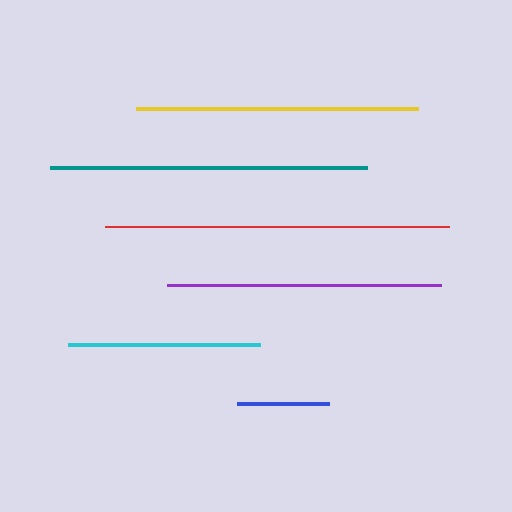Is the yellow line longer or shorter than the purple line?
The yellow line is longer than the purple line.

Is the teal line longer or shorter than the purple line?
The teal line is longer than the purple line.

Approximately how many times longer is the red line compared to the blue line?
The red line is approximately 3.7 times the length of the blue line.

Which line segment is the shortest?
The blue line is the shortest at approximately 92 pixels.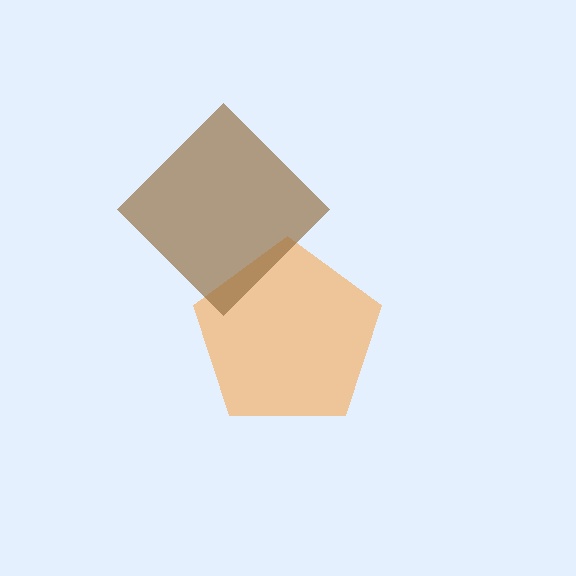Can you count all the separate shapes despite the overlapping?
Yes, there are 2 separate shapes.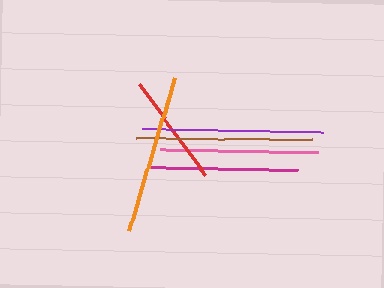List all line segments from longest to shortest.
From longest to shortest: purple, brown, orange, pink, magenta, red.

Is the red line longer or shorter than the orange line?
The orange line is longer than the red line.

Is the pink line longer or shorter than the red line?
The pink line is longer than the red line.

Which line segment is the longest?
The purple line is the longest at approximately 182 pixels.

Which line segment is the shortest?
The red line is the shortest at approximately 113 pixels.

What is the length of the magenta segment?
The magenta segment is approximately 150 pixels long.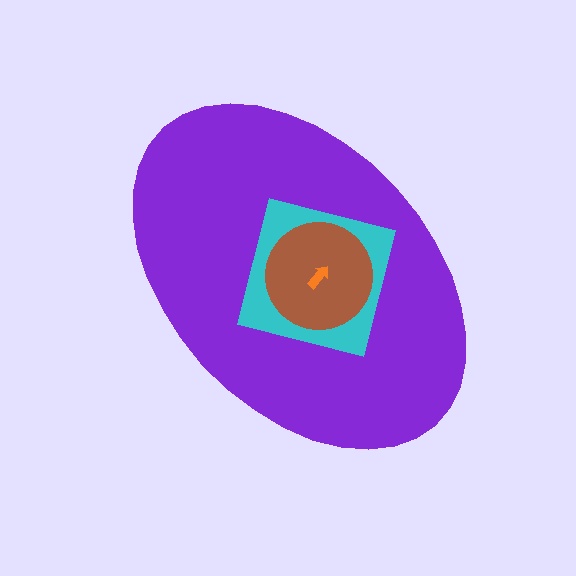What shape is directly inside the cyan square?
The brown circle.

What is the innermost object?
The orange arrow.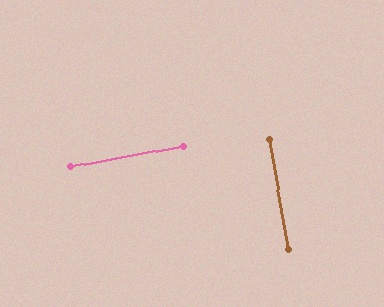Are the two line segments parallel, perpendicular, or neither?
Perpendicular — they meet at approximately 90°.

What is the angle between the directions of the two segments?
Approximately 90 degrees.